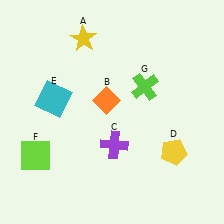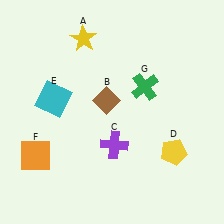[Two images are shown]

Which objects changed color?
B changed from orange to brown. F changed from lime to orange. G changed from lime to green.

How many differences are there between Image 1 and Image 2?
There are 3 differences between the two images.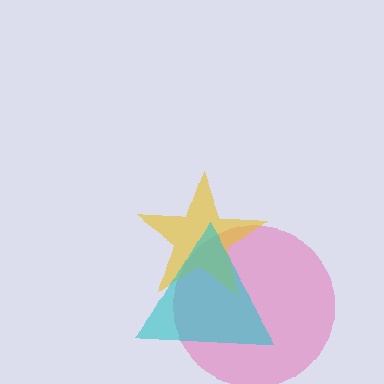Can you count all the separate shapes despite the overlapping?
Yes, there are 3 separate shapes.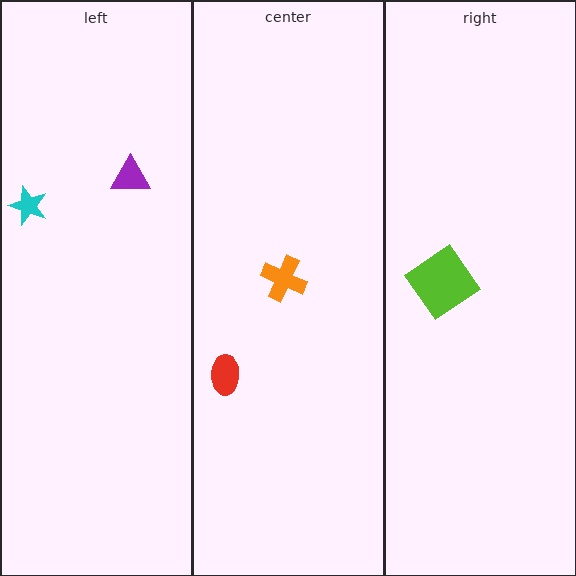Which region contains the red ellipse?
The center region.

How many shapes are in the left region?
2.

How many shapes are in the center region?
2.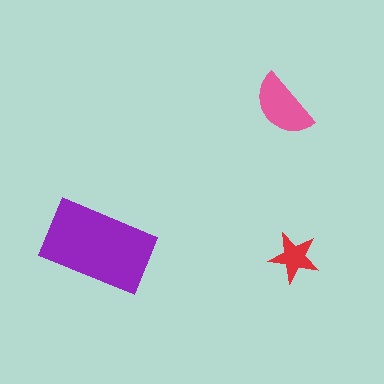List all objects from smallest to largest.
The red star, the pink semicircle, the purple rectangle.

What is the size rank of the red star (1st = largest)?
3rd.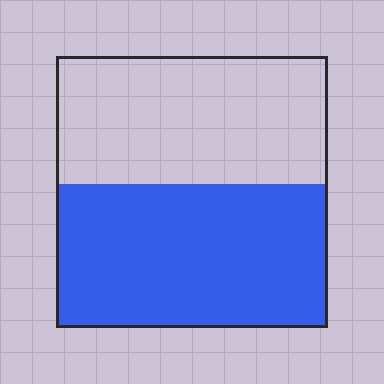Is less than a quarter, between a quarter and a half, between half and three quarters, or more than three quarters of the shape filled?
Between half and three quarters.